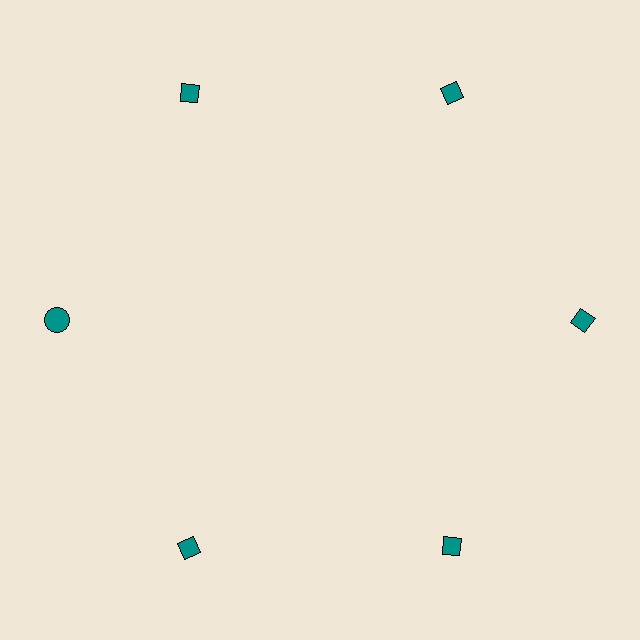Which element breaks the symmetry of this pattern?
The teal circle at roughly the 9 o'clock position breaks the symmetry. All other shapes are teal diamonds.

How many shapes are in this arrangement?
There are 6 shapes arranged in a ring pattern.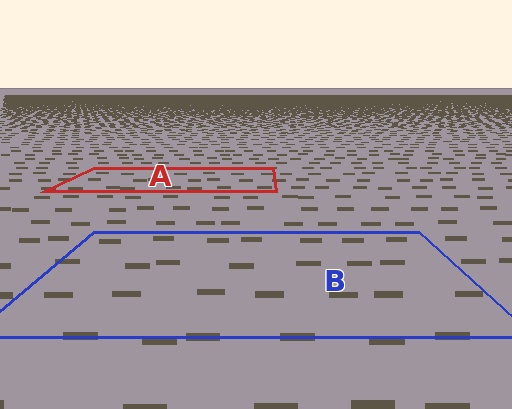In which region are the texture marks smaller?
The texture marks are smaller in region A, because it is farther away.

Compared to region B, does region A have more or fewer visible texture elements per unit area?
Region A has more texture elements per unit area — they are packed more densely because it is farther away.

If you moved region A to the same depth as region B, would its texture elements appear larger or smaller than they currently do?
They would appear larger. At a closer depth, the same texture elements are projected at a bigger on-screen size.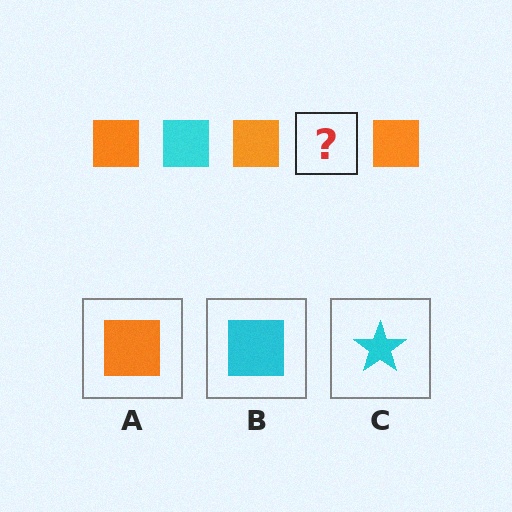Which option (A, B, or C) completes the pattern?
B.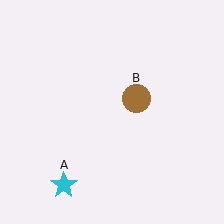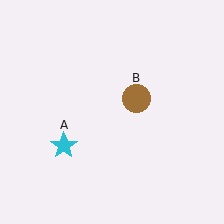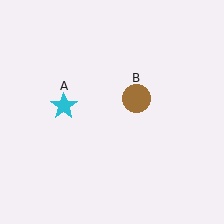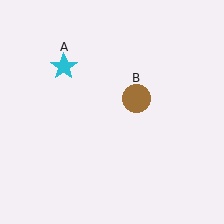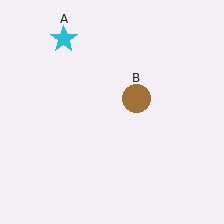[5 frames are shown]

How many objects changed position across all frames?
1 object changed position: cyan star (object A).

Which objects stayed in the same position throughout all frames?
Brown circle (object B) remained stationary.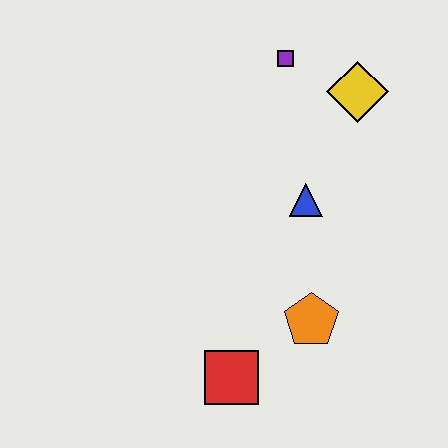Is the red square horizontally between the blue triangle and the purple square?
No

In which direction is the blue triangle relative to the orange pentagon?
The blue triangle is above the orange pentagon.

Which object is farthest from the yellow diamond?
The red square is farthest from the yellow diamond.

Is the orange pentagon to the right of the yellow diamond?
No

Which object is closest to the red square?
The orange pentagon is closest to the red square.